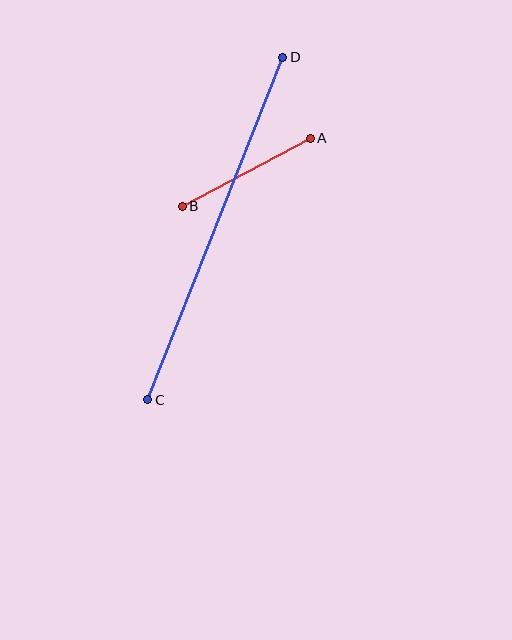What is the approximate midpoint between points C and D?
The midpoint is at approximately (215, 228) pixels.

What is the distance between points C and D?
The distance is approximately 368 pixels.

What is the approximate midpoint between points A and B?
The midpoint is at approximately (246, 172) pixels.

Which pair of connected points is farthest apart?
Points C and D are farthest apart.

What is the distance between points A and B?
The distance is approximately 145 pixels.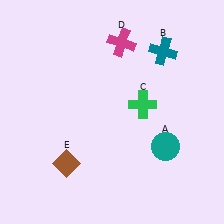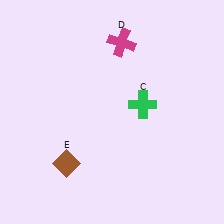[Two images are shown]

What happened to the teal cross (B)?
The teal cross (B) was removed in Image 2. It was in the top-right area of Image 1.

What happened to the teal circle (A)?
The teal circle (A) was removed in Image 2. It was in the bottom-right area of Image 1.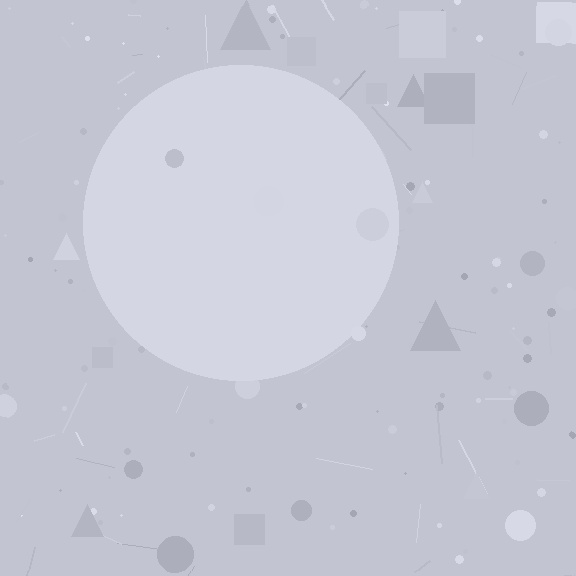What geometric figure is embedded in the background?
A circle is embedded in the background.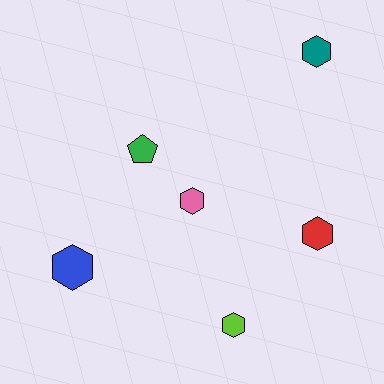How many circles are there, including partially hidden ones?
There are no circles.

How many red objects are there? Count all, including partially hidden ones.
There is 1 red object.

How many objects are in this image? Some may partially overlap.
There are 6 objects.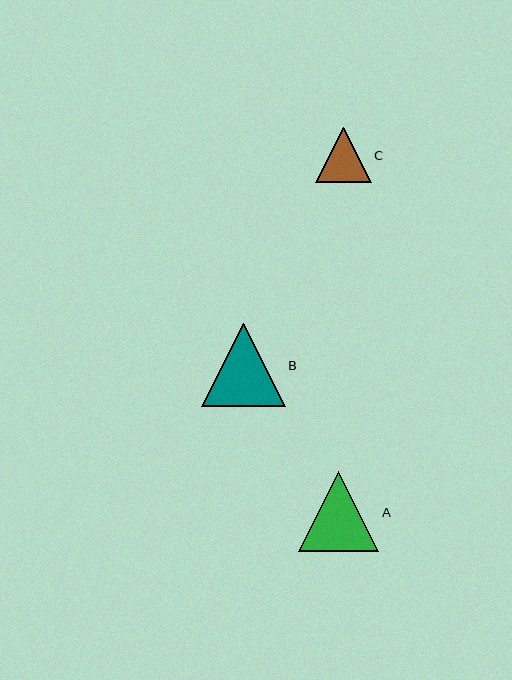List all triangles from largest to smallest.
From largest to smallest: B, A, C.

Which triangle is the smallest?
Triangle C is the smallest with a size of approximately 56 pixels.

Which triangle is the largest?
Triangle B is the largest with a size of approximately 84 pixels.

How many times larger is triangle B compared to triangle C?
Triangle B is approximately 1.5 times the size of triangle C.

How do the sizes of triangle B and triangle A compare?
Triangle B and triangle A are approximately the same size.